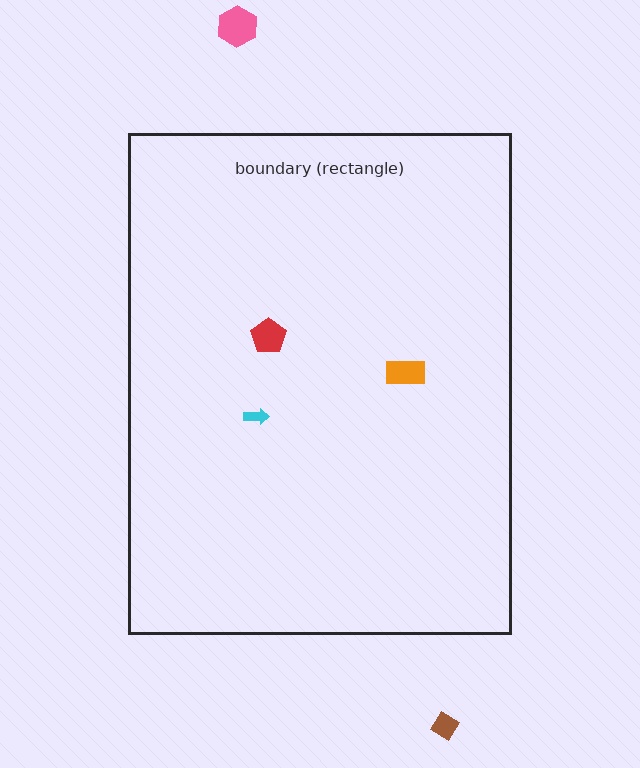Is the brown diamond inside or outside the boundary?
Outside.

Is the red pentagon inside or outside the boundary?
Inside.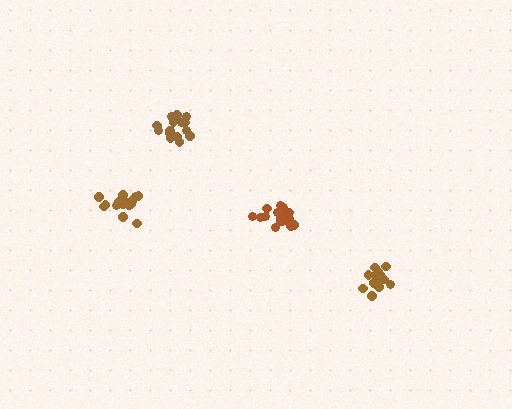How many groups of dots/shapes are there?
There are 4 groups.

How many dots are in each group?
Group 1: 16 dots, Group 2: 17 dots, Group 3: 18 dots, Group 4: 20 dots (71 total).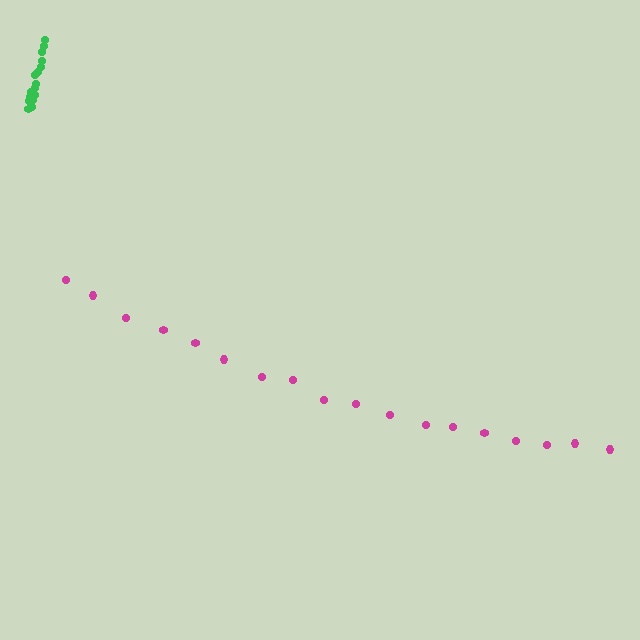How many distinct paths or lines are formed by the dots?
There are 2 distinct paths.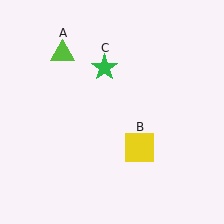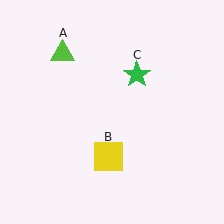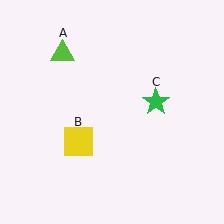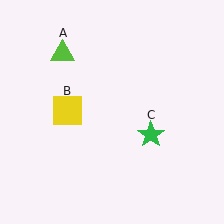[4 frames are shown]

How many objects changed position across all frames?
2 objects changed position: yellow square (object B), green star (object C).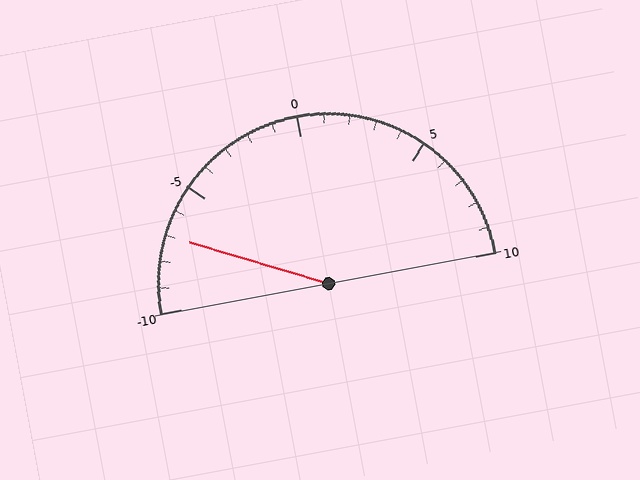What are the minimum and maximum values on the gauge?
The gauge ranges from -10 to 10.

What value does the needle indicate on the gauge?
The needle indicates approximately -7.